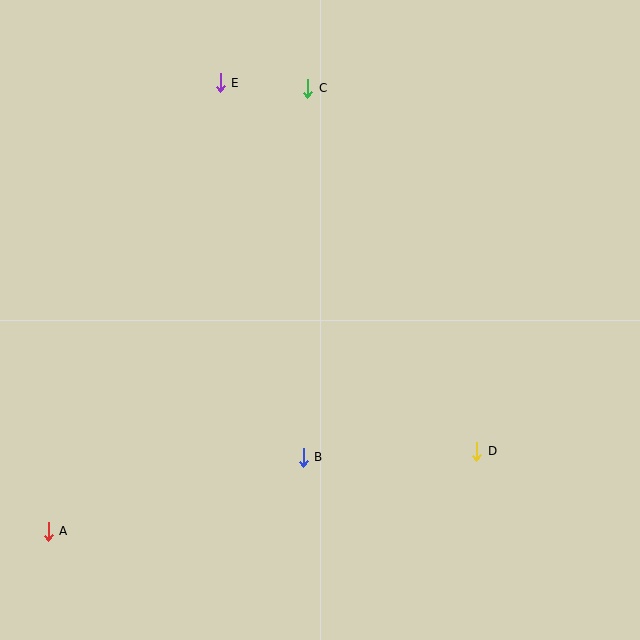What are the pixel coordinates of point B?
Point B is at (303, 457).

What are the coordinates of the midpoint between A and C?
The midpoint between A and C is at (178, 310).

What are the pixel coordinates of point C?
Point C is at (308, 88).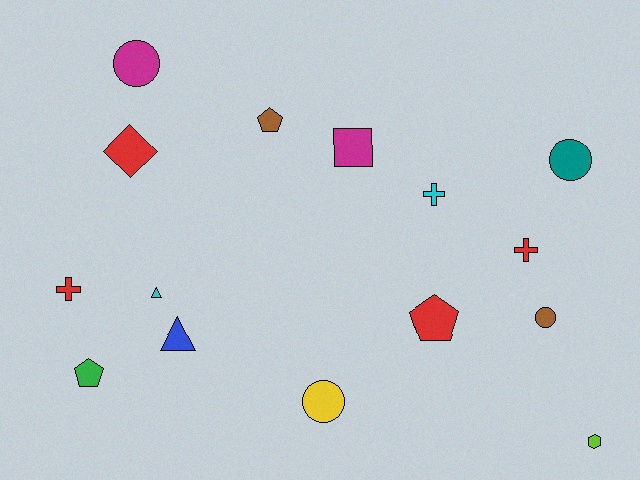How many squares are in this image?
There is 1 square.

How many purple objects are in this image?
There are no purple objects.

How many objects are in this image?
There are 15 objects.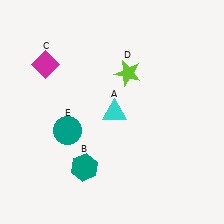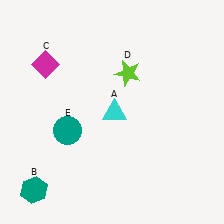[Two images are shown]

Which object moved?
The teal hexagon (B) moved left.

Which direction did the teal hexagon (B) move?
The teal hexagon (B) moved left.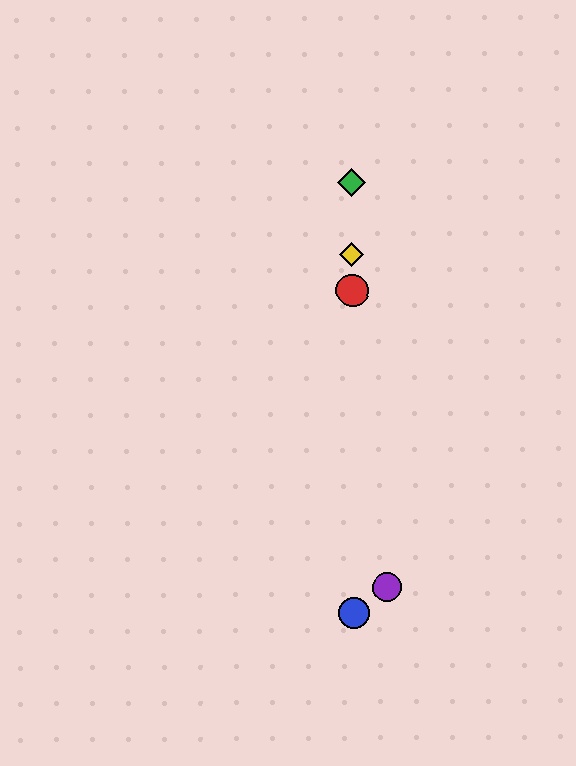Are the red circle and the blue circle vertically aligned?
Yes, both are at x≈352.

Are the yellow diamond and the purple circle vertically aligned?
No, the yellow diamond is at x≈352 and the purple circle is at x≈388.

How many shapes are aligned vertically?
4 shapes (the red circle, the blue circle, the green diamond, the yellow diamond) are aligned vertically.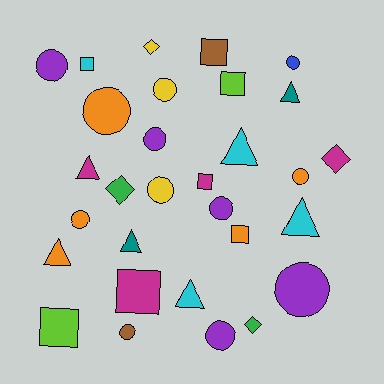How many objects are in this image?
There are 30 objects.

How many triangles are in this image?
There are 7 triangles.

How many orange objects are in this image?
There are 5 orange objects.